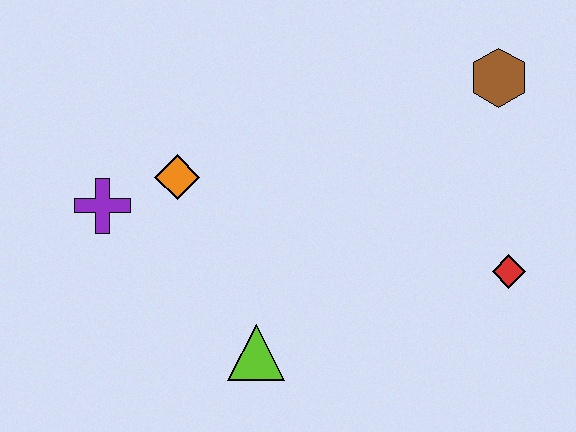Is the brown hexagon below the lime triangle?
No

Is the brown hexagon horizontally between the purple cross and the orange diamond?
No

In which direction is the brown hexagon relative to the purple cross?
The brown hexagon is to the right of the purple cross.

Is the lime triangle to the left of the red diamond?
Yes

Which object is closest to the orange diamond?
The purple cross is closest to the orange diamond.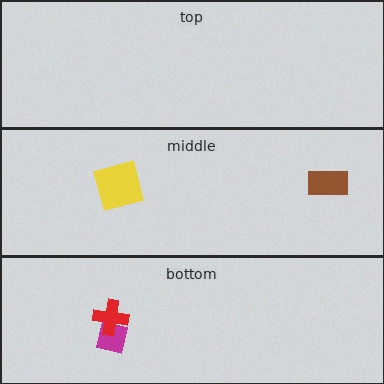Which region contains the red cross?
The bottom region.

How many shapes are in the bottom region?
2.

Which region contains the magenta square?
The bottom region.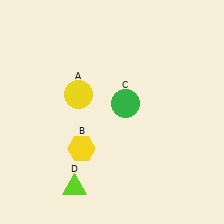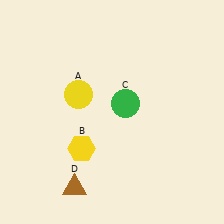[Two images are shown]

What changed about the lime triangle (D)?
In Image 1, D is lime. In Image 2, it changed to brown.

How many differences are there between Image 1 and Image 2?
There is 1 difference between the two images.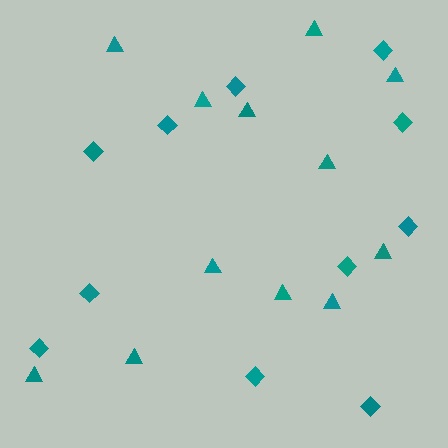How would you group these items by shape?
There are 2 groups: one group of diamonds (11) and one group of triangles (12).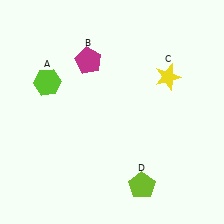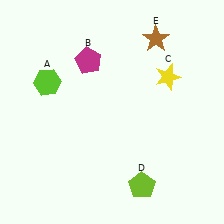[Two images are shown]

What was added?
A brown star (E) was added in Image 2.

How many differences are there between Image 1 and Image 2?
There is 1 difference between the two images.